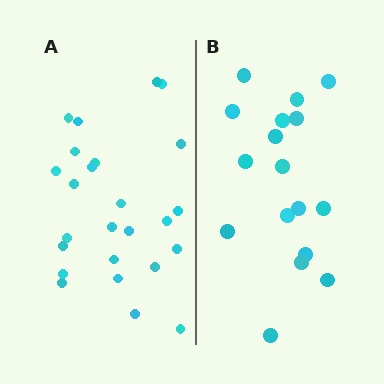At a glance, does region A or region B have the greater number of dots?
Region A (the left region) has more dots.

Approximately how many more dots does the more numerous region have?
Region A has roughly 8 or so more dots than region B.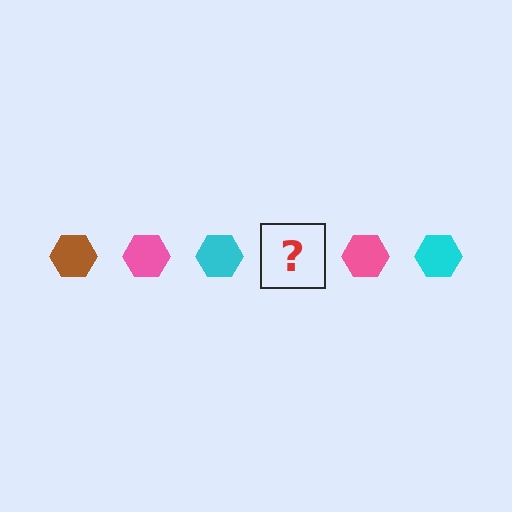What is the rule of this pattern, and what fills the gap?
The rule is that the pattern cycles through brown, pink, cyan hexagons. The gap should be filled with a brown hexagon.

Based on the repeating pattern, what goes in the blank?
The blank should be a brown hexagon.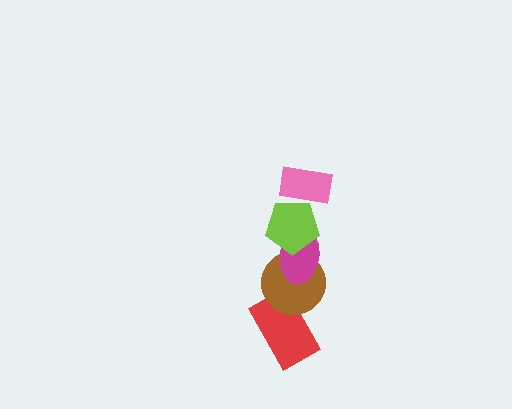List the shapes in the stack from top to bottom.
From top to bottom: the pink rectangle, the lime pentagon, the magenta ellipse, the brown circle, the red rectangle.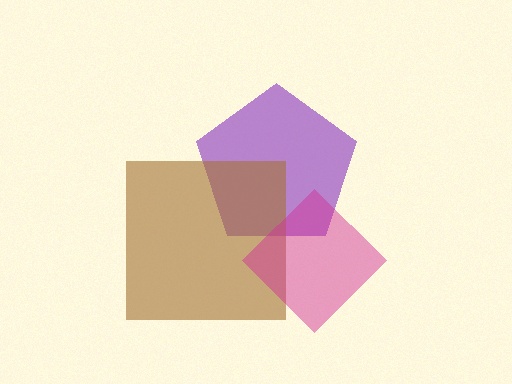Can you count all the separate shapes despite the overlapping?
Yes, there are 3 separate shapes.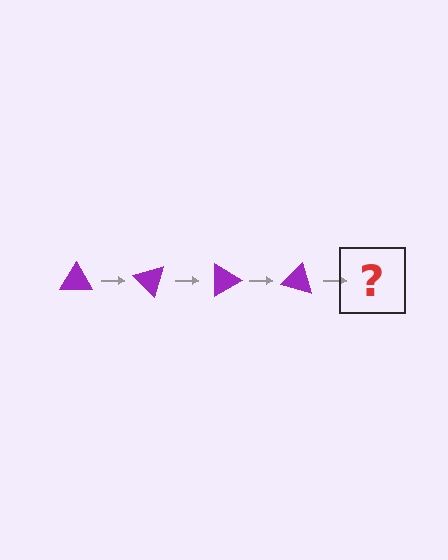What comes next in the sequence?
The next element should be a purple triangle rotated 180 degrees.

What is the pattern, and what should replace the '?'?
The pattern is that the triangle rotates 45 degrees each step. The '?' should be a purple triangle rotated 180 degrees.